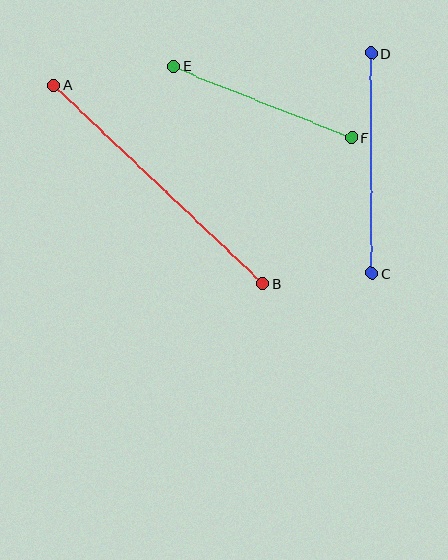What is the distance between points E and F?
The distance is approximately 193 pixels.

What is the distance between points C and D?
The distance is approximately 220 pixels.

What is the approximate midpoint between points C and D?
The midpoint is at approximately (371, 163) pixels.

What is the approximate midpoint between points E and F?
The midpoint is at approximately (263, 102) pixels.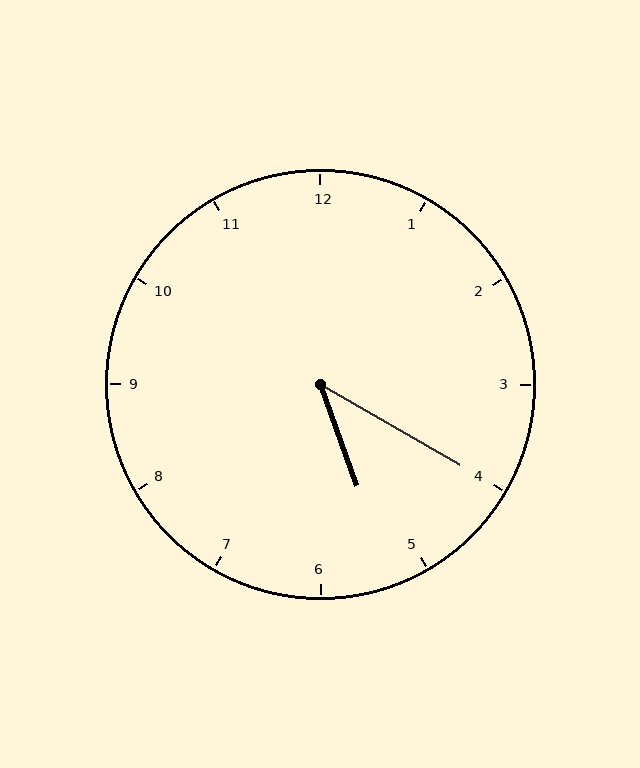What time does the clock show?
5:20.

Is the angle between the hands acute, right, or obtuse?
It is acute.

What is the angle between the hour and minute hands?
Approximately 40 degrees.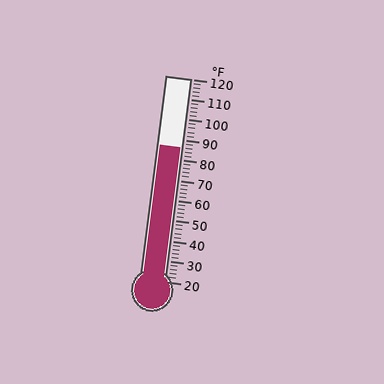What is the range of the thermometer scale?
The thermometer scale ranges from 20°F to 120°F.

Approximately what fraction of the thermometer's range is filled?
The thermometer is filled to approximately 65% of its range.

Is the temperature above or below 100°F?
The temperature is below 100°F.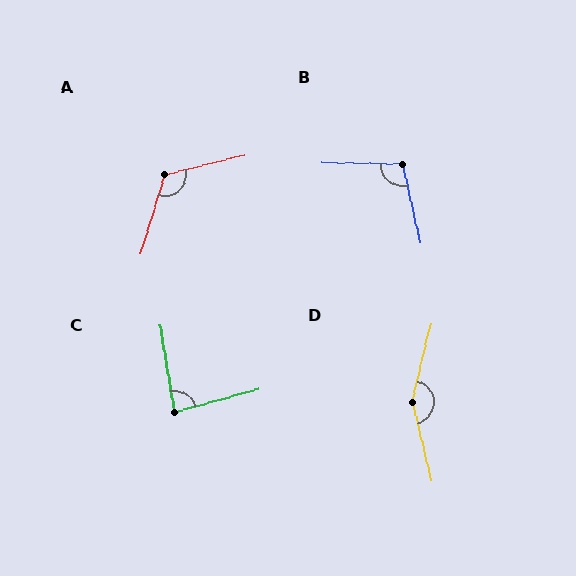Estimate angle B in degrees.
Approximately 103 degrees.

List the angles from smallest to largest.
C (84°), B (103°), A (120°), D (152°).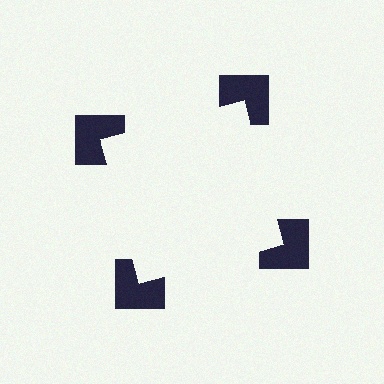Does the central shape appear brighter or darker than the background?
It typically appears slightly brighter than the background, even though no actual brightness change is drawn.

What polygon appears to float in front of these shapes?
An illusory square — its edges are inferred from the aligned wedge cuts in the notched squares, not physically drawn.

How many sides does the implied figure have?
4 sides.